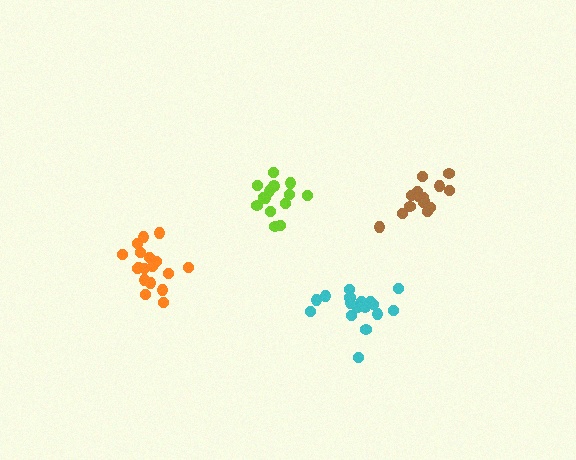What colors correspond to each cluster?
The clusters are colored: brown, cyan, orange, lime.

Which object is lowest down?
The cyan cluster is bottommost.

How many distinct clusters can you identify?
There are 4 distinct clusters.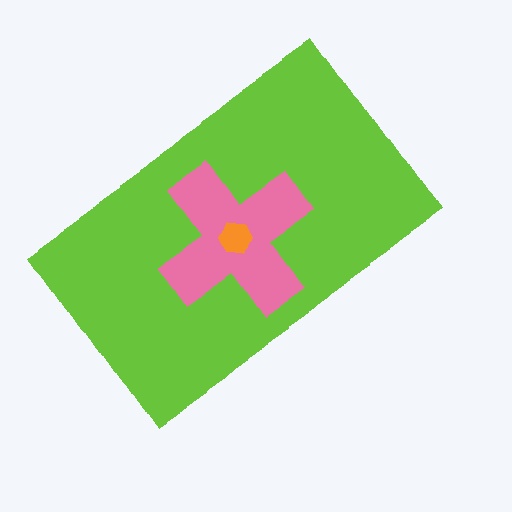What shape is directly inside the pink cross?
The orange hexagon.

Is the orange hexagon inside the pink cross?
Yes.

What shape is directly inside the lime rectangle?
The pink cross.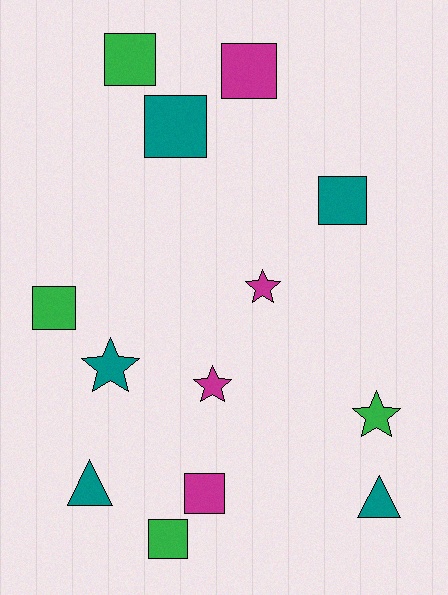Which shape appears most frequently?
Square, with 7 objects.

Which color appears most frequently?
Teal, with 5 objects.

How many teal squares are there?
There are 2 teal squares.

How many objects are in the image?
There are 13 objects.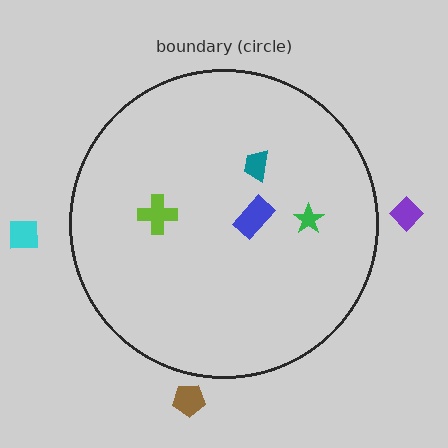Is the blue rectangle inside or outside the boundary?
Inside.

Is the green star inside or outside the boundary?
Inside.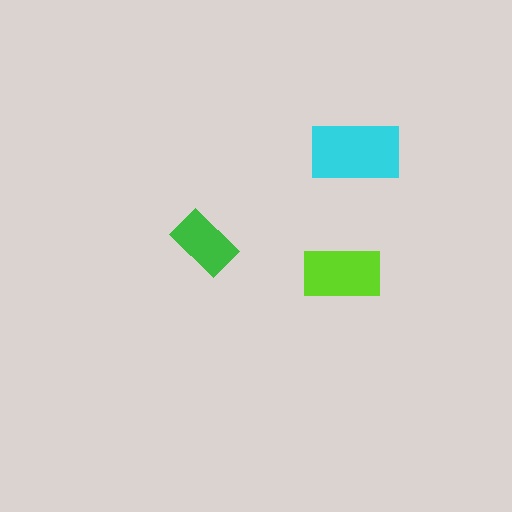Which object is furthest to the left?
The green rectangle is leftmost.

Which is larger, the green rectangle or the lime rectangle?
The lime one.